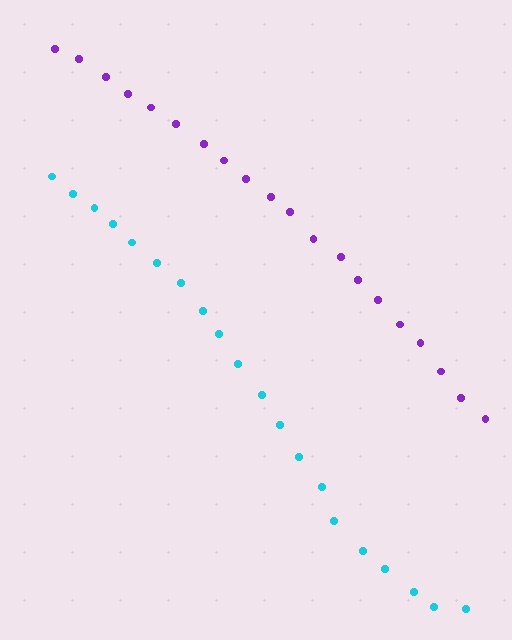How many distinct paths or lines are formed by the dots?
There are 2 distinct paths.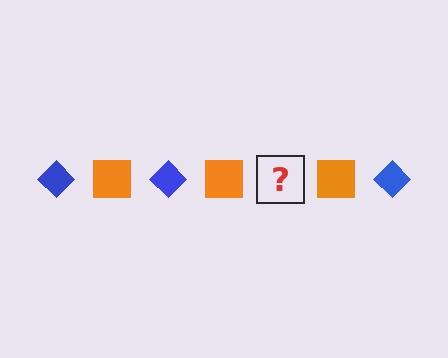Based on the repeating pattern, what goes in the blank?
The blank should be a blue diamond.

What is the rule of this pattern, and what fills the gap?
The rule is that the pattern alternates between blue diamond and orange square. The gap should be filled with a blue diamond.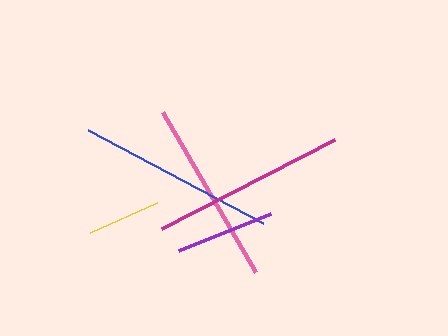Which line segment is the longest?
The blue line is the longest at approximately 199 pixels.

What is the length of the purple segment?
The purple segment is approximately 99 pixels long.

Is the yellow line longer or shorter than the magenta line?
The magenta line is longer than the yellow line.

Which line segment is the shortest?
The yellow line is the shortest at approximately 73 pixels.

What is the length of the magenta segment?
The magenta segment is approximately 195 pixels long.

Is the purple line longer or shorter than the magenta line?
The magenta line is longer than the purple line.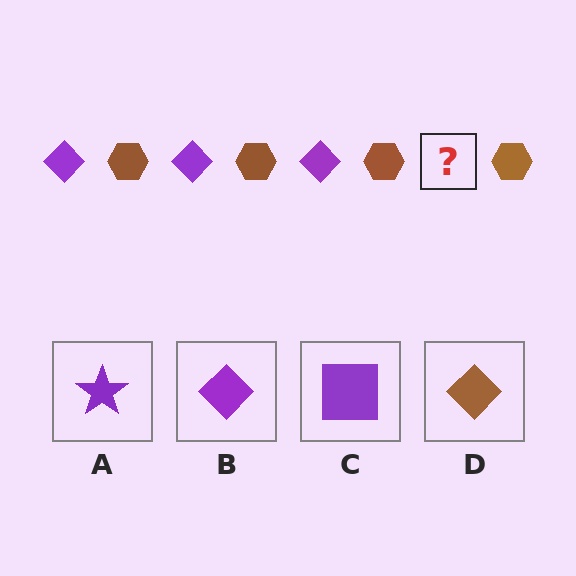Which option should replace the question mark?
Option B.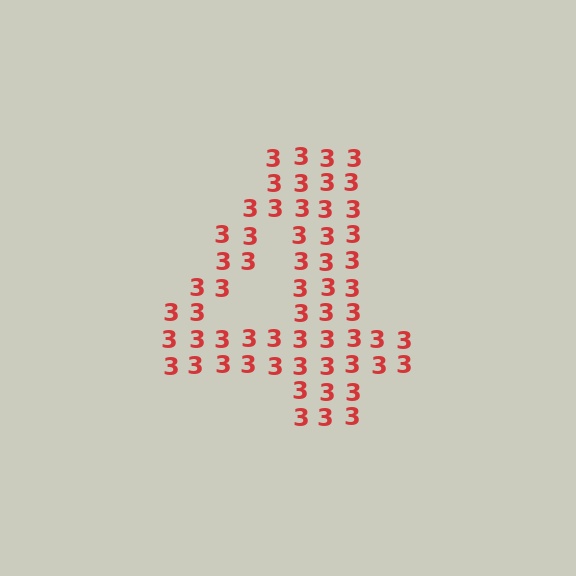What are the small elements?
The small elements are digit 3's.